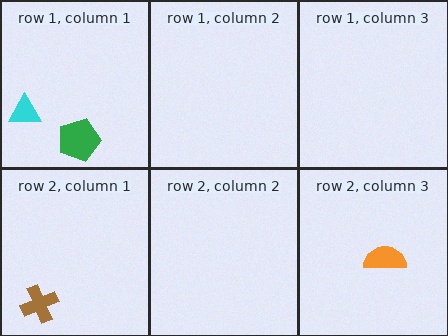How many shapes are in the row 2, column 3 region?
1.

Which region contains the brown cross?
The row 2, column 1 region.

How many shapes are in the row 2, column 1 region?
1.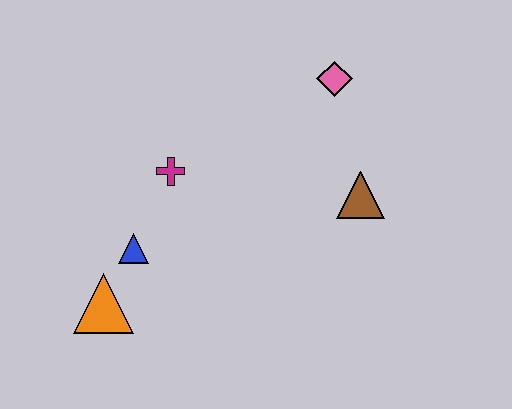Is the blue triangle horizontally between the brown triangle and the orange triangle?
Yes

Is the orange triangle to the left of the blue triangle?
Yes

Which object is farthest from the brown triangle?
The orange triangle is farthest from the brown triangle.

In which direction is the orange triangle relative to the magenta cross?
The orange triangle is below the magenta cross.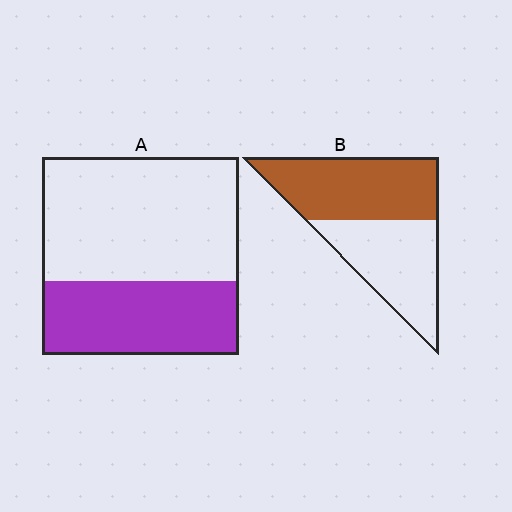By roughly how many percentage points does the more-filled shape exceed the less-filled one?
By roughly 15 percentage points (B over A).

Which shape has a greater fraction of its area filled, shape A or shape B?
Shape B.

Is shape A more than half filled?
No.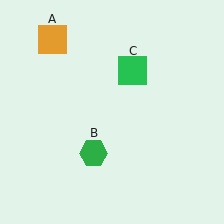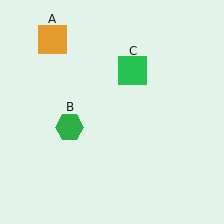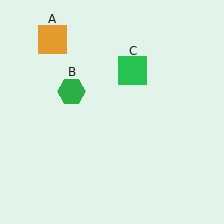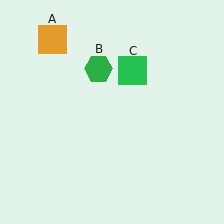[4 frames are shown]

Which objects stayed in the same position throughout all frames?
Orange square (object A) and green square (object C) remained stationary.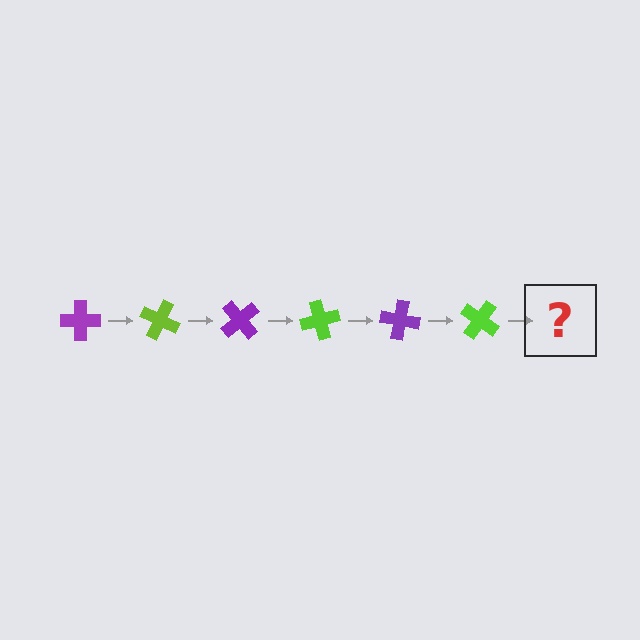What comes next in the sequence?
The next element should be a purple cross, rotated 150 degrees from the start.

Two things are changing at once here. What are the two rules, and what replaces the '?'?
The two rules are that it rotates 25 degrees each step and the color cycles through purple and lime. The '?' should be a purple cross, rotated 150 degrees from the start.